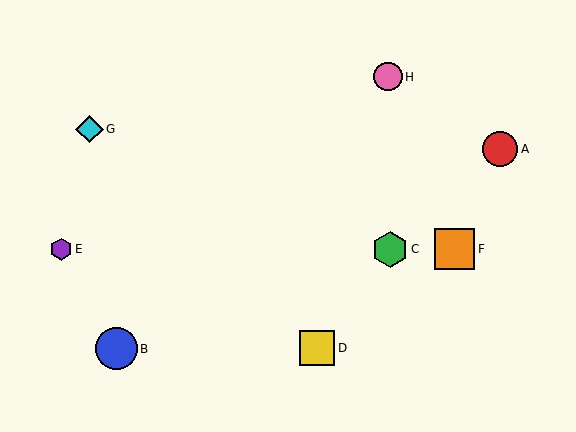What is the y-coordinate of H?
Object H is at y≈77.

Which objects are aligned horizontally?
Objects C, E, F are aligned horizontally.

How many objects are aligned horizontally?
3 objects (C, E, F) are aligned horizontally.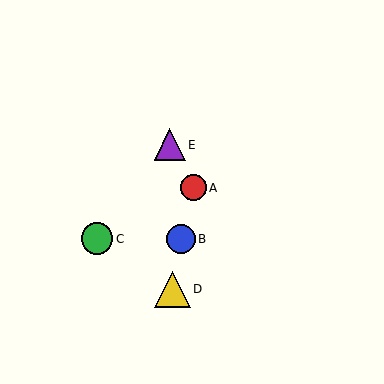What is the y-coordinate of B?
Object B is at y≈239.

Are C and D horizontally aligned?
No, C is at y≈239 and D is at y≈289.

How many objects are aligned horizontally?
2 objects (B, C) are aligned horizontally.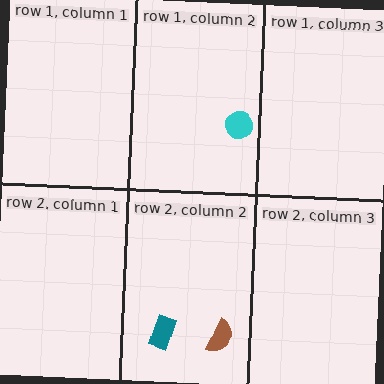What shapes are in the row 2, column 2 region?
The teal rectangle, the brown semicircle.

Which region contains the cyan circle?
The row 1, column 2 region.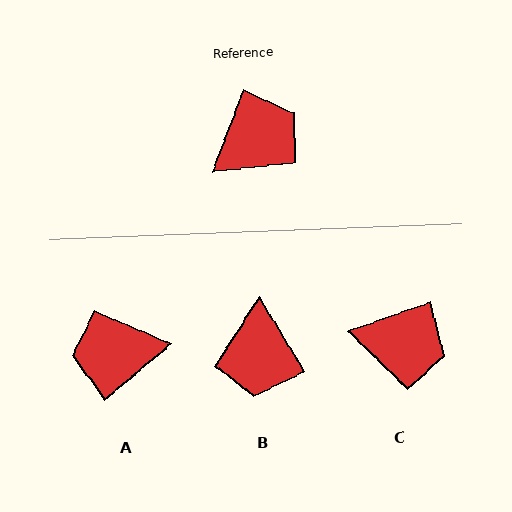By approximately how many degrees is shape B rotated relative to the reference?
Approximately 129 degrees clockwise.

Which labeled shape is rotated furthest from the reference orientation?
A, about 151 degrees away.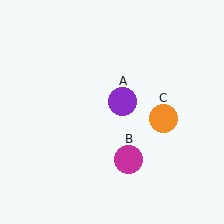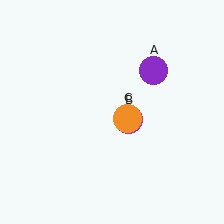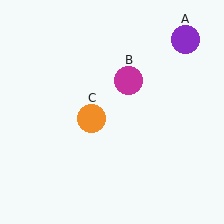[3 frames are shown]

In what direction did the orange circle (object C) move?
The orange circle (object C) moved left.